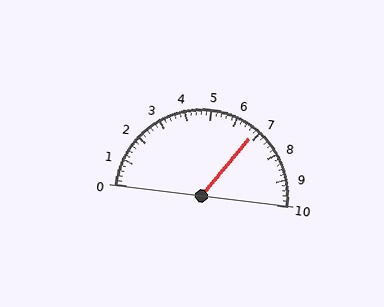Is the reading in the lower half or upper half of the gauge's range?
The reading is in the upper half of the range (0 to 10).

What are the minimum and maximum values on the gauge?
The gauge ranges from 0 to 10.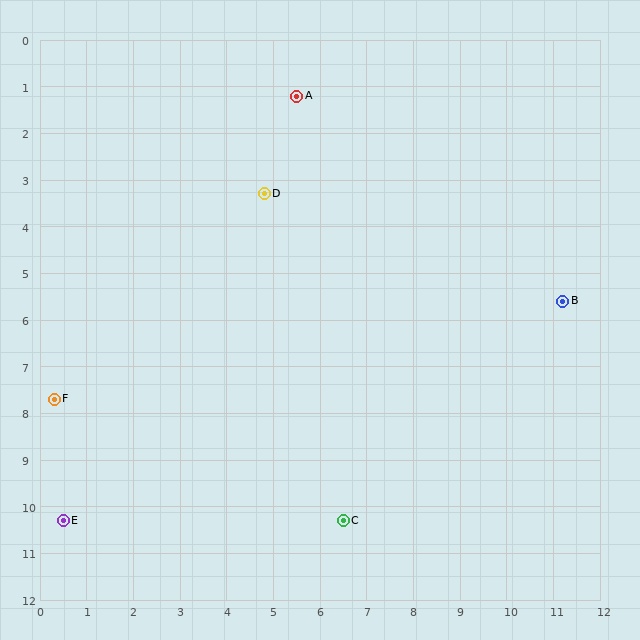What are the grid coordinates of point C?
Point C is at approximately (6.5, 10.3).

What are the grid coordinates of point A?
Point A is at approximately (5.5, 1.2).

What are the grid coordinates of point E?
Point E is at approximately (0.5, 10.3).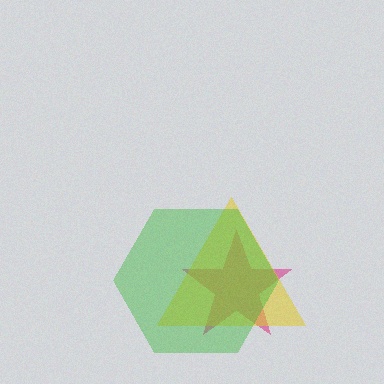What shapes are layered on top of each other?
The layered shapes are: a magenta star, a yellow triangle, a green hexagon.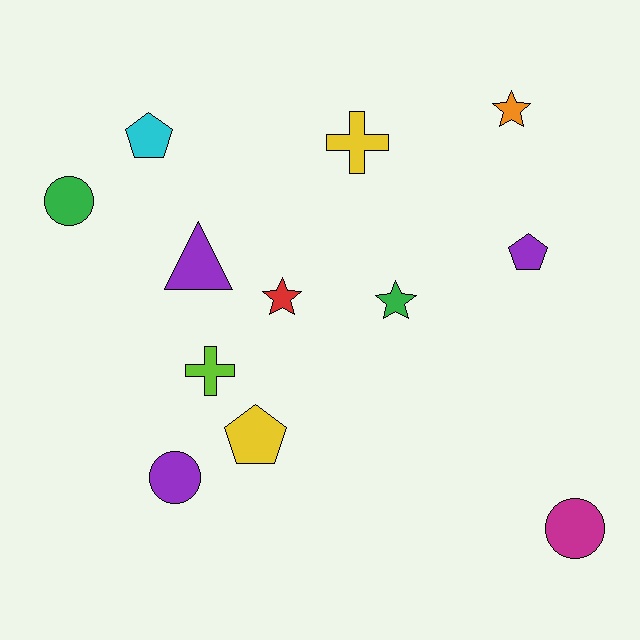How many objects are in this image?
There are 12 objects.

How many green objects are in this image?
There are 2 green objects.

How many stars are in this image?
There are 3 stars.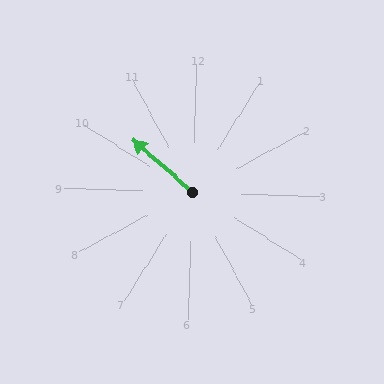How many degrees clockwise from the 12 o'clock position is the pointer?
Approximately 310 degrees.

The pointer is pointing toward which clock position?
Roughly 10 o'clock.